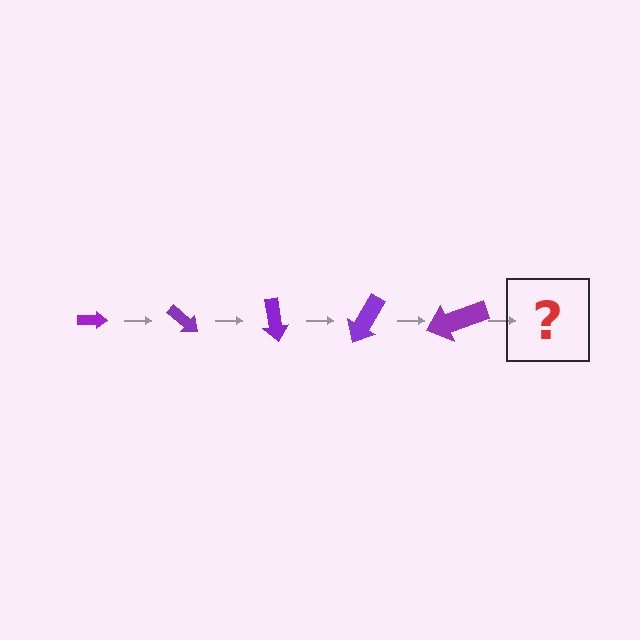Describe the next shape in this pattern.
It should be an arrow, larger than the previous one and rotated 200 degrees from the start.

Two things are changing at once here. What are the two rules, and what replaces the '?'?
The two rules are that the arrow grows larger each step and it rotates 40 degrees each step. The '?' should be an arrow, larger than the previous one and rotated 200 degrees from the start.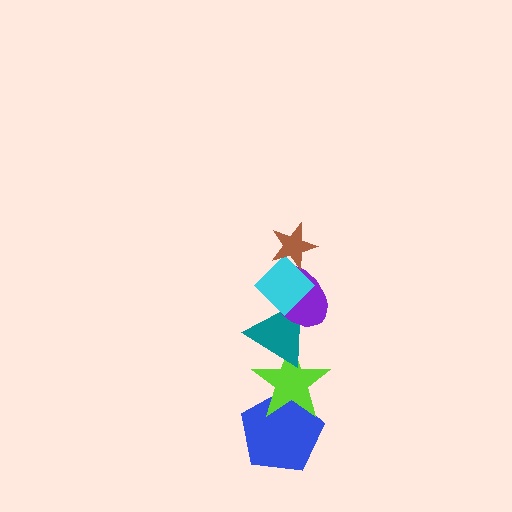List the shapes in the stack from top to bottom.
From top to bottom: the brown star, the cyan diamond, the purple ellipse, the teal triangle, the lime star, the blue pentagon.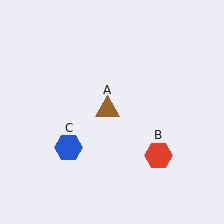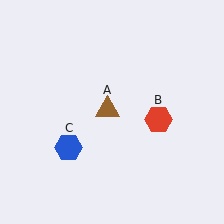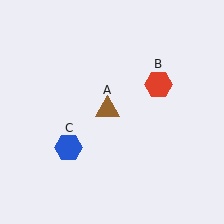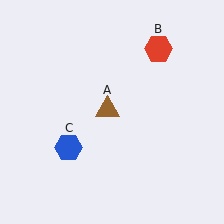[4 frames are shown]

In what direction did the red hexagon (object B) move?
The red hexagon (object B) moved up.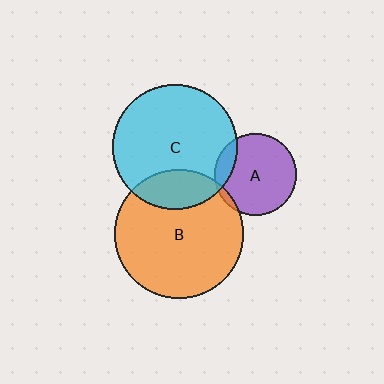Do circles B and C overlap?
Yes.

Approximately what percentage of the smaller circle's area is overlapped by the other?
Approximately 20%.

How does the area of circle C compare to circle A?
Approximately 2.3 times.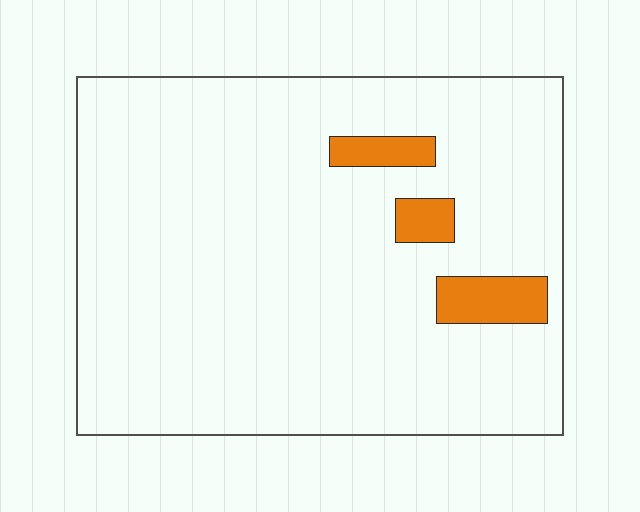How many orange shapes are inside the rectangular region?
3.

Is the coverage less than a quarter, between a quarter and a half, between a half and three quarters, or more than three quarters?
Less than a quarter.